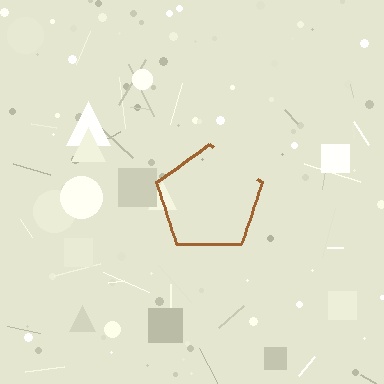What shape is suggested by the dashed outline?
The dashed outline suggests a pentagon.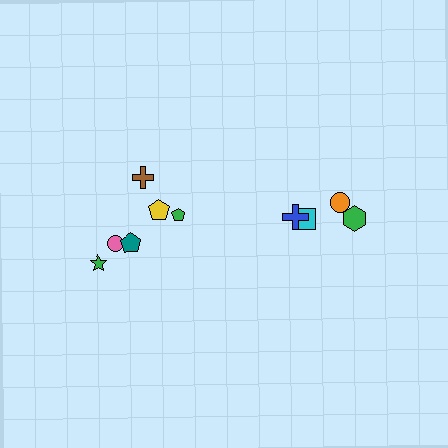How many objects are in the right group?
There are 4 objects.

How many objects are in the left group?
There are 6 objects.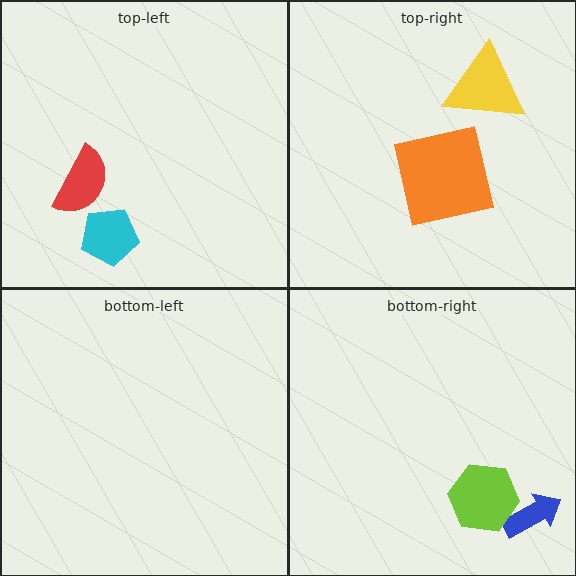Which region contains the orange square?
The top-right region.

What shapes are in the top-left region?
The cyan pentagon, the red semicircle.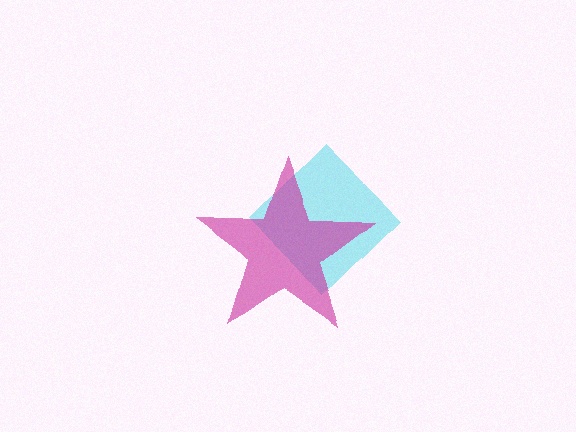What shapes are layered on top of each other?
The layered shapes are: a cyan diamond, a magenta star.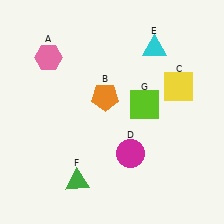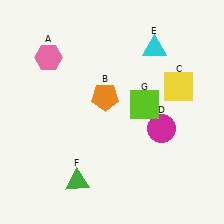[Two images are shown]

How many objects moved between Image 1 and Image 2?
1 object moved between the two images.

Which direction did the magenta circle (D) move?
The magenta circle (D) moved right.